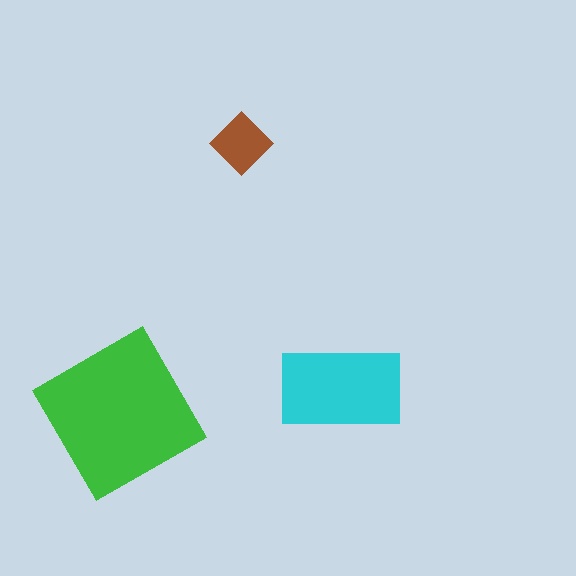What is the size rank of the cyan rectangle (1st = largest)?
2nd.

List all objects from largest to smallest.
The green diamond, the cyan rectangle, the brown diamond.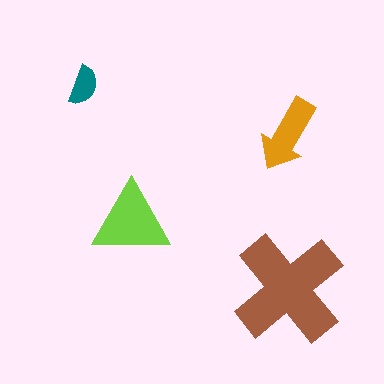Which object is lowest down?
The brown cross is bottommost.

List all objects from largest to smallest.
The brown cross, the lime triangle, the orange arrow, the teal semicircle.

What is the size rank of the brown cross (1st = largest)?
1st.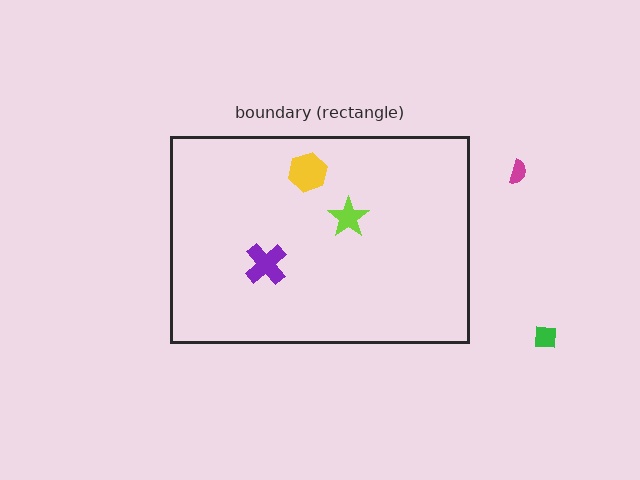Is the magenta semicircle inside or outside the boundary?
Outside.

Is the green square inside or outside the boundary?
Outside.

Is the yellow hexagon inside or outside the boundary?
Inside.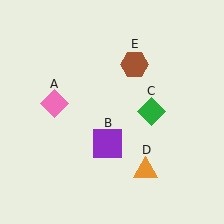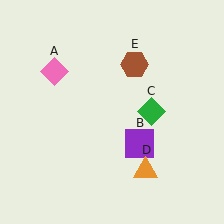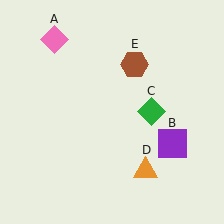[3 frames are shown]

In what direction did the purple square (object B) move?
The purple square (object B) moved right.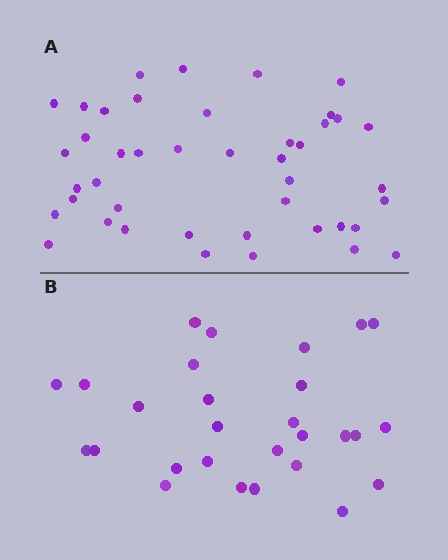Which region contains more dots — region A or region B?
Region A (the top region) has more dots.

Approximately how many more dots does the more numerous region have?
Region A has approximately 15 more dots than region B.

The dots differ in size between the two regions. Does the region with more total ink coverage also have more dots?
No. Region B has more total ink coverage because its dots are larger, but region A actually contains more individual dots. Total area can be misleading — the number of items is what matters here.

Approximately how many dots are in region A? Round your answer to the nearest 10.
About 40 dots. (The exact count is 43, which rounds to 40.)